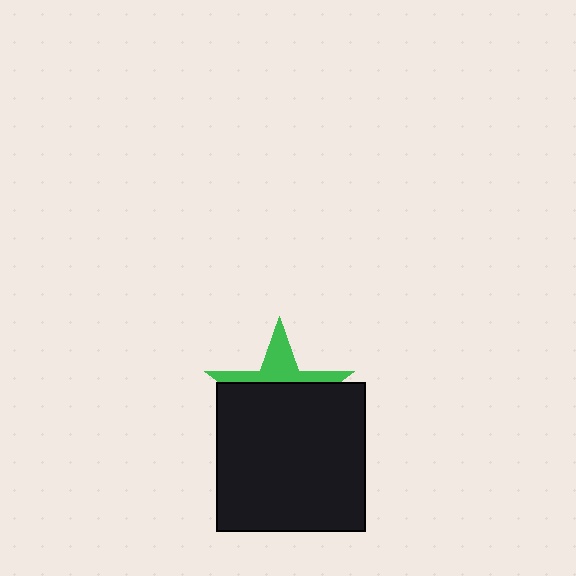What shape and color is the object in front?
The object in front is a black square.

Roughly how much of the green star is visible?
A small part of it is visible (roughly 34%).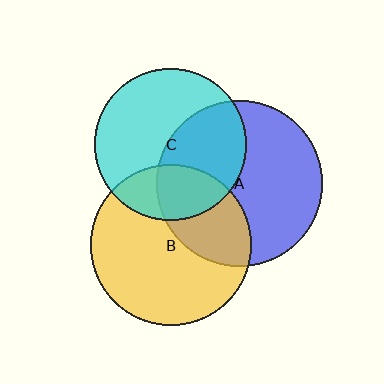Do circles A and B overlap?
Yes.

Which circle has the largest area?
Circle A (blue).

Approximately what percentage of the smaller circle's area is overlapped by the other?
Approximately 35%.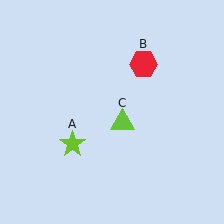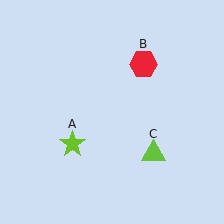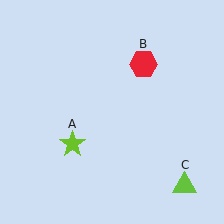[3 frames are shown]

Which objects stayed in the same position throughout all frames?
Lime star (object A) and red hexagon (object B) remained stationary.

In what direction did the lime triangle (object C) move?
The lime triangle (object C) moved down and to the right.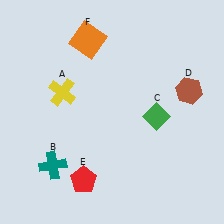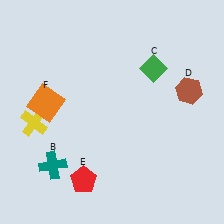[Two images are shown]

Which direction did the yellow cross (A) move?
The yellow cross (A) moved down.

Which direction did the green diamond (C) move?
The green diamond (C) moved up.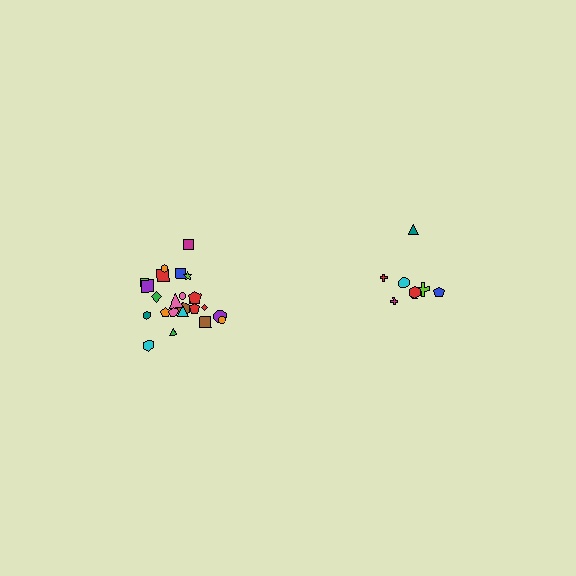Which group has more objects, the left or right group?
The left group.